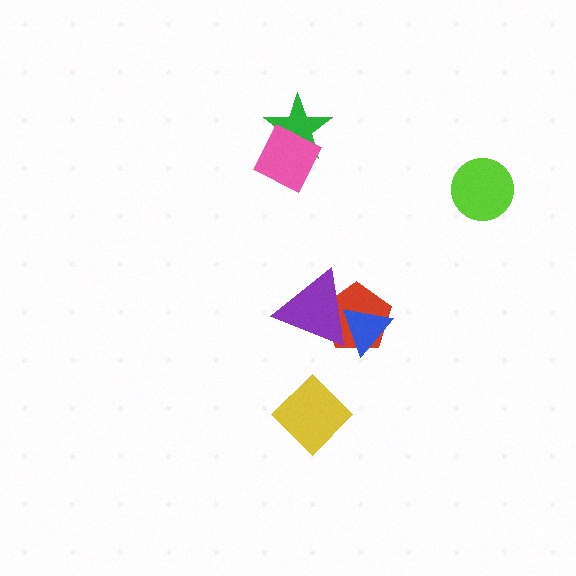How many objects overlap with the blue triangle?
2 objects overlap with the blue triangle.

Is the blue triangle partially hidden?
Yes, it is partially covered by another shape.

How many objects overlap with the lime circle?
0 objects overlap with the lime circle.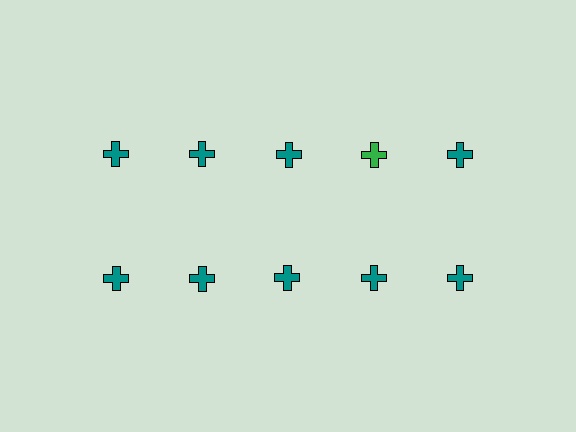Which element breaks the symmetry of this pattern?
The green cross in the top row, second from right column breaks the symmetry. All other shapes are teal crosses.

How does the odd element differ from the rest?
It has a different color: green instead of teal.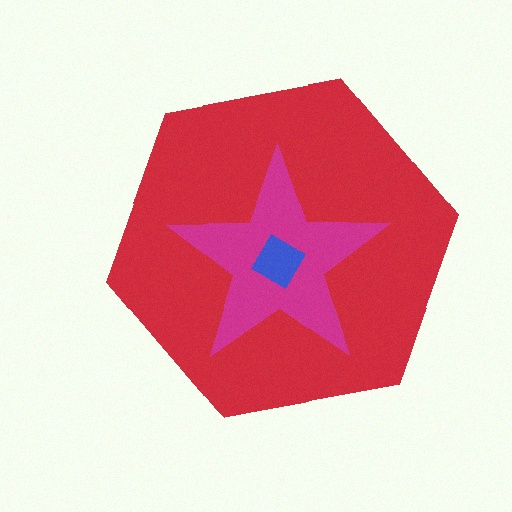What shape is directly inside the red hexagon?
The magenta star.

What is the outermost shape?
The red hexagon.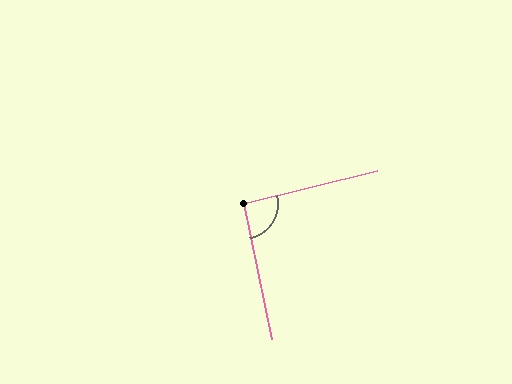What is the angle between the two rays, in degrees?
Approximately 92 degrees.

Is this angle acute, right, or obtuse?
It is approximately a right angle.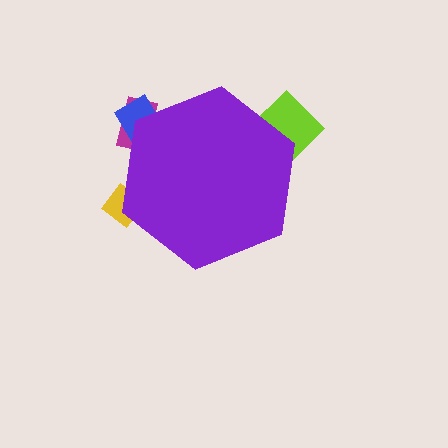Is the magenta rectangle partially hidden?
Yes, the magenta rectangle is partially hidden behind the purple hexagon.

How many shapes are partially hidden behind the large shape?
4 shapes are partially hidden.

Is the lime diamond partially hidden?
Yes, the lime diamond is partially hidden behind the purple hexagon.